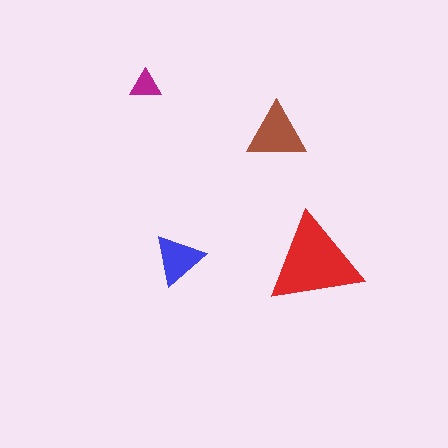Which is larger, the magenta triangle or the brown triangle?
The brown one.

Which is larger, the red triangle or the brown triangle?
The red one.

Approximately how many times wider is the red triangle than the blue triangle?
About 2 times wider.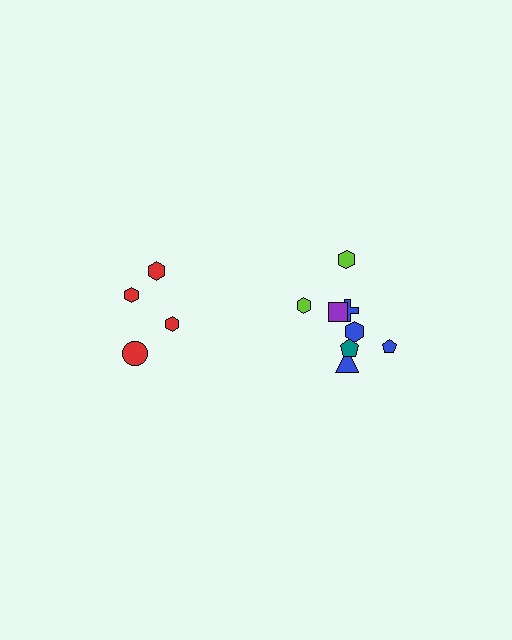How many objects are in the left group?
There are 4 objects.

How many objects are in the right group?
There are 8 objects.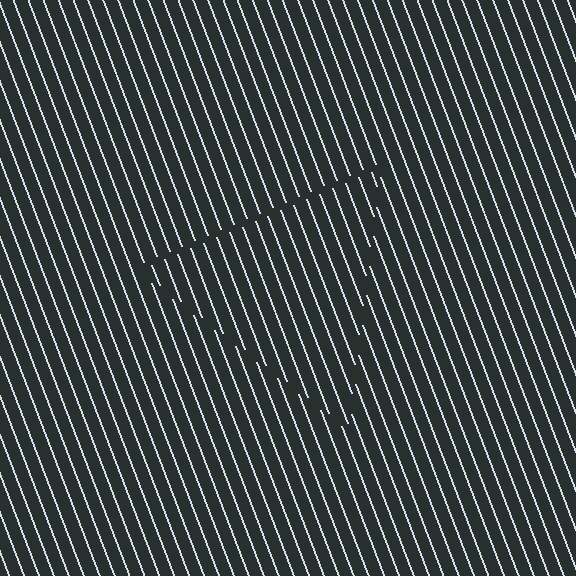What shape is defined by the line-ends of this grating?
An illusory triangle. The interior of the shape contains the same grating, shifted by half a period — the contour is defined by the phase discontinuity where line-ends from the inner and outer gratings abut.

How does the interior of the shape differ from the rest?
The interior of the shape contains the same grating, shifted by half a period — the contour is defined by the phase discontinuity where line-ends from the inner and outer gratings abut.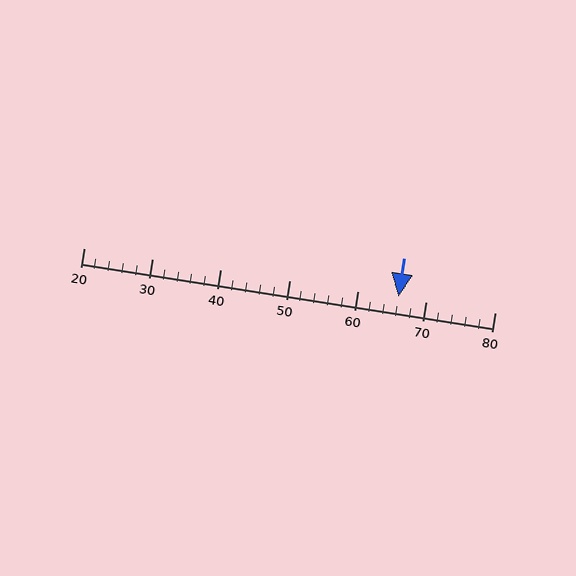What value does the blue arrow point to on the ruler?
The blue arrow points to approximately 66.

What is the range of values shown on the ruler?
The ruler shows values from 20 to 80.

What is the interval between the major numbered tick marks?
The major tick marks are spaced 10 units apart.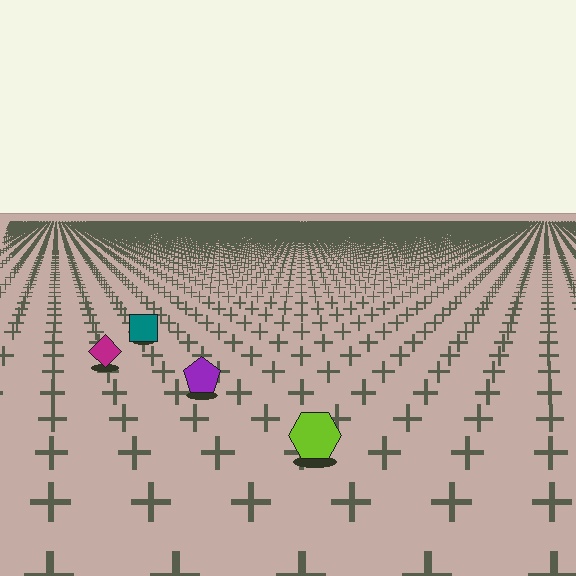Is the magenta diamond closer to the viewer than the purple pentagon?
No. The purple pentagon is closer — you can tell from the texture gradient: the ground texture is coarser near it.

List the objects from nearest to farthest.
From nearest to farthest: the lime hexagon, the purple pentagon, the magenta diamond, the teal square.